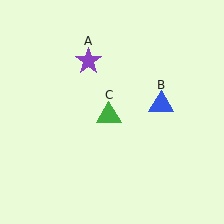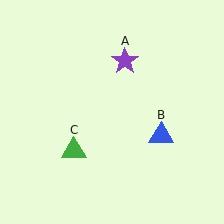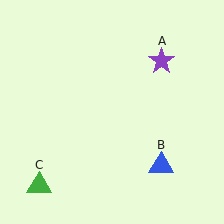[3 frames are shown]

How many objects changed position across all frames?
3 objects changed position: purple star (object A), blue triangle (object B), green triangle (object C).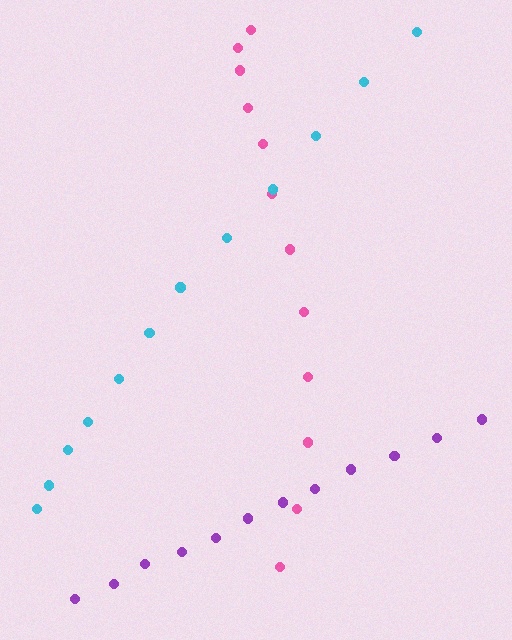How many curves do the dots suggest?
There are 3 distinct paths.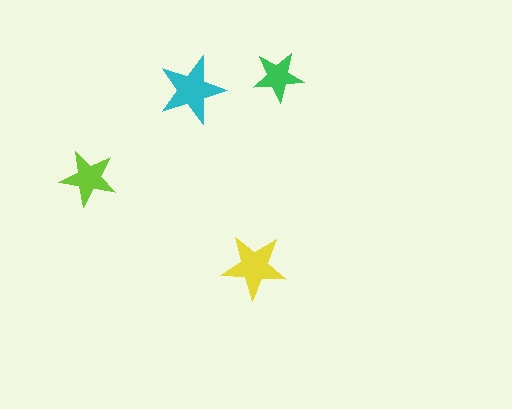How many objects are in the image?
There are 4 objects in the image.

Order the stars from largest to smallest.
the cyan one, the yellow one, the lime one, the green one.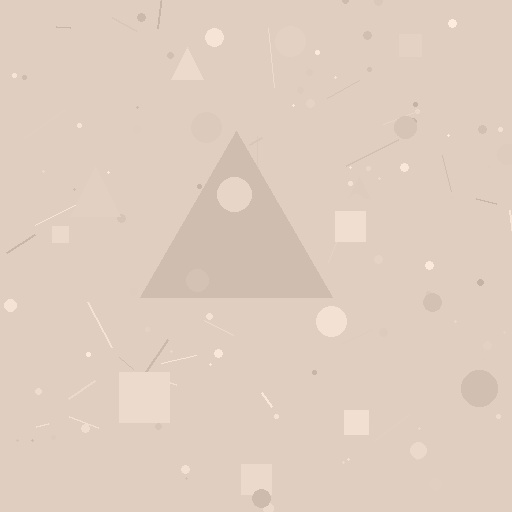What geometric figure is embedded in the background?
A triangle is embedded in the background.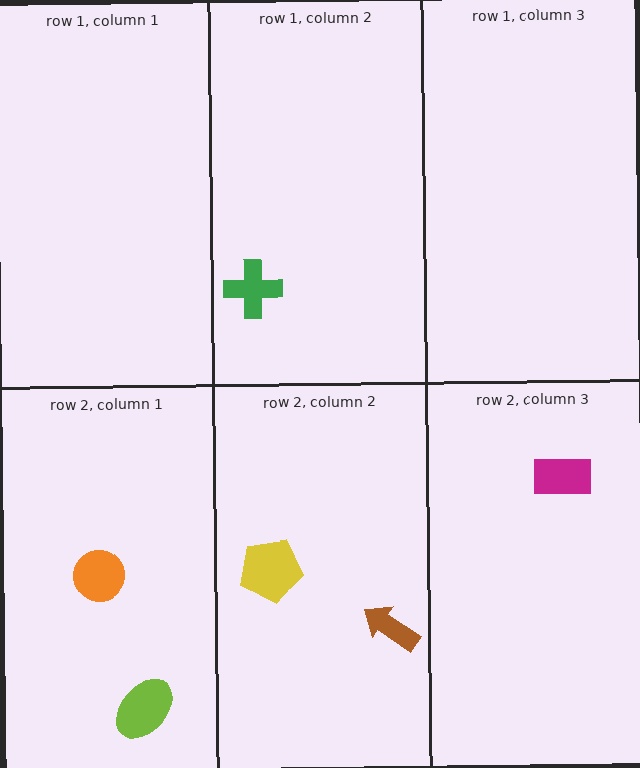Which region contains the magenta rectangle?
The row 2, column 3 region.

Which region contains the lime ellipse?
The row 2, column 1 region.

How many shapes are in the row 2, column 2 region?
2.